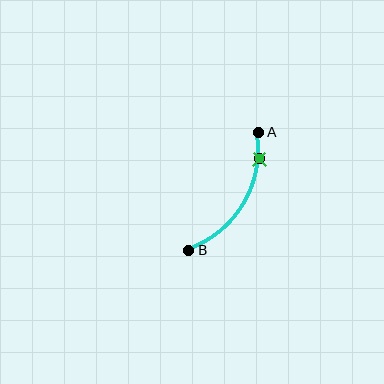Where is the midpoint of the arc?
The arc midpoint is the point on the curve farthest from the straight line joining A and B. It sits to the right of that line.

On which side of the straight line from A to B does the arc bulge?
The arc bulges to the right of the straight line connecting A and B.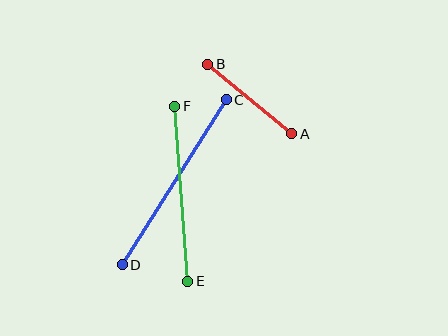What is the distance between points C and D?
The distance is approximately 195 pixels.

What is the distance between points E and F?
The distance is approximately 176 pixels.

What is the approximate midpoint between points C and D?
The midpoint is at approximately (174, 182) pixels.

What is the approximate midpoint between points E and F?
The midpoint is at approximately (181, 194) pixels.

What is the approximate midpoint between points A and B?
The midpoint is at approximately (250, 99) pixels.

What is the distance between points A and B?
The distance is approximately 109 pixels.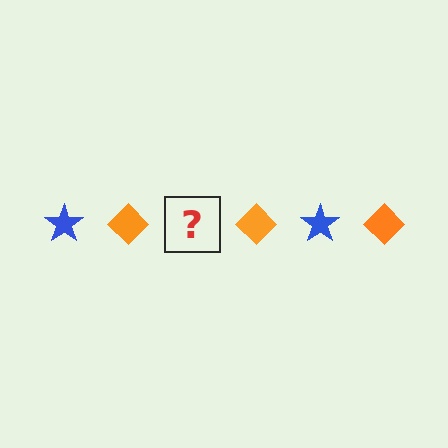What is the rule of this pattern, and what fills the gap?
The rule is that the pattern alternates between blue star and orange diamond. The gap should be filled with a blue star.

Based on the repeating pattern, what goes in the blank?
The blank should be a blue star.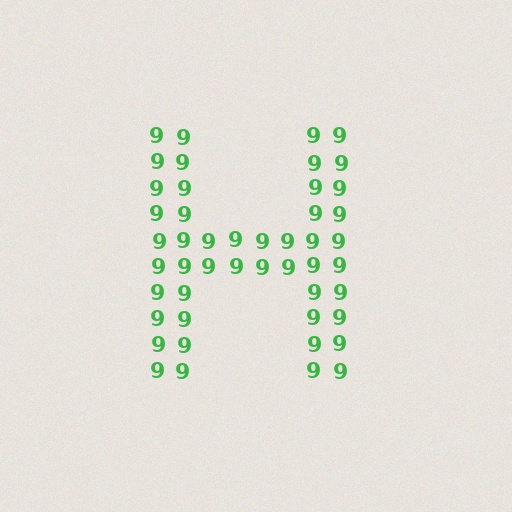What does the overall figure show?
The overall figure shows the letter H.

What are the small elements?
The small elements are digit 9's.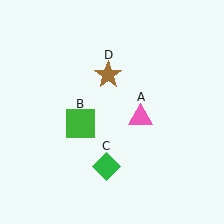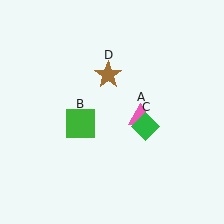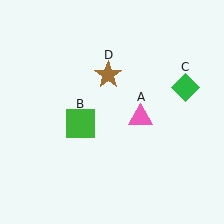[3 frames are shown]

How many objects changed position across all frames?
1 object changed position: green diamond (object C).